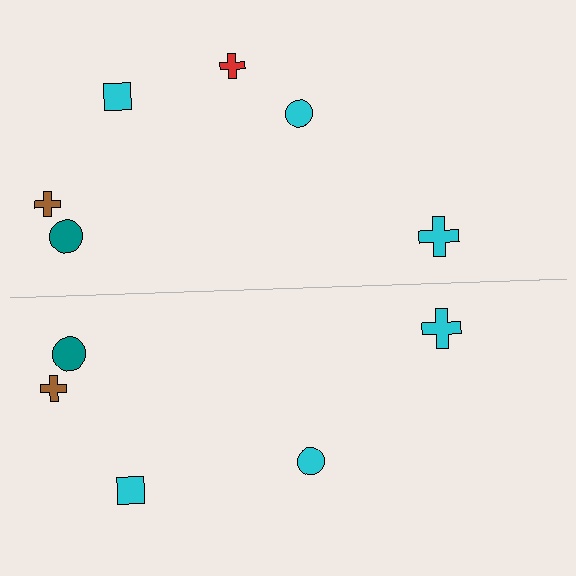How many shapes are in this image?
There are 11 shapes in this image.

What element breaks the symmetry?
A red cross is missing from the bottom side.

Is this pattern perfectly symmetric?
No, the pattern is not perfectly symmetric. A red cross is missing from the bottom side.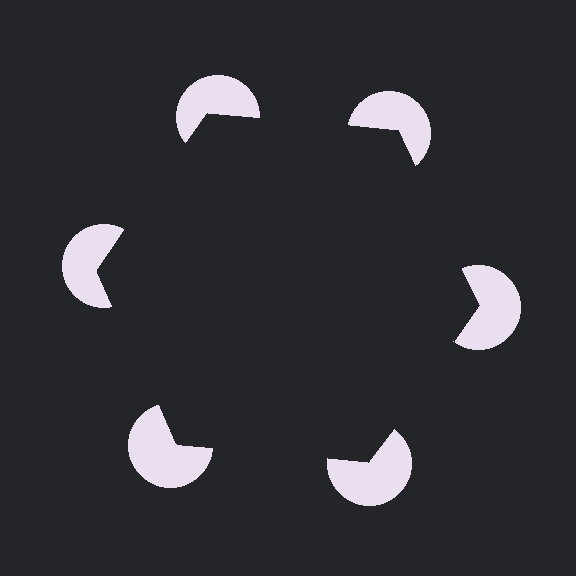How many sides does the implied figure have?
6 sides.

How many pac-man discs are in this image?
There are 6 — one at each vertex of the illusory hexagon.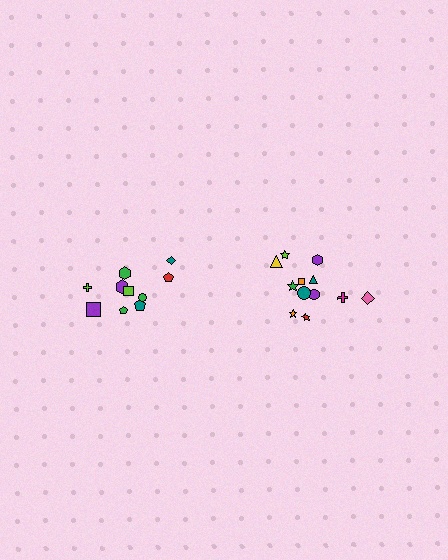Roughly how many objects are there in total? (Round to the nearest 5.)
Roughly 20 objects in total.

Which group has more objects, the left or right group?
The right group.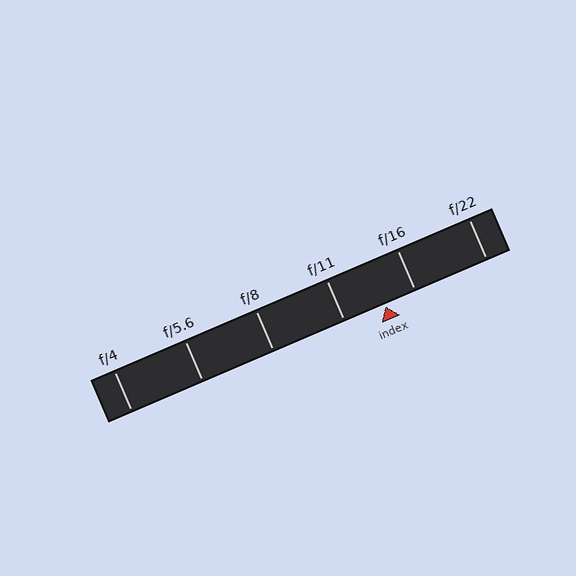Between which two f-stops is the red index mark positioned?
The index mark is between f/11 and f/16.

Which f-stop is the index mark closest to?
The index mark is closest to f/16.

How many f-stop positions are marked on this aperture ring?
There are 6 f-stop positions marked.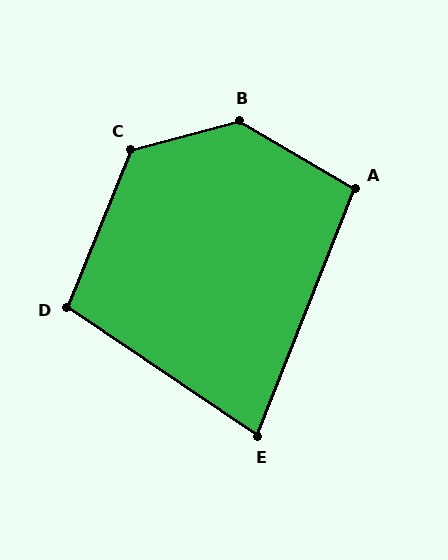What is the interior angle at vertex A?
Approximately 99 degrees (obtuse).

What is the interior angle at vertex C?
Approximately 127 degrees (obtuse).